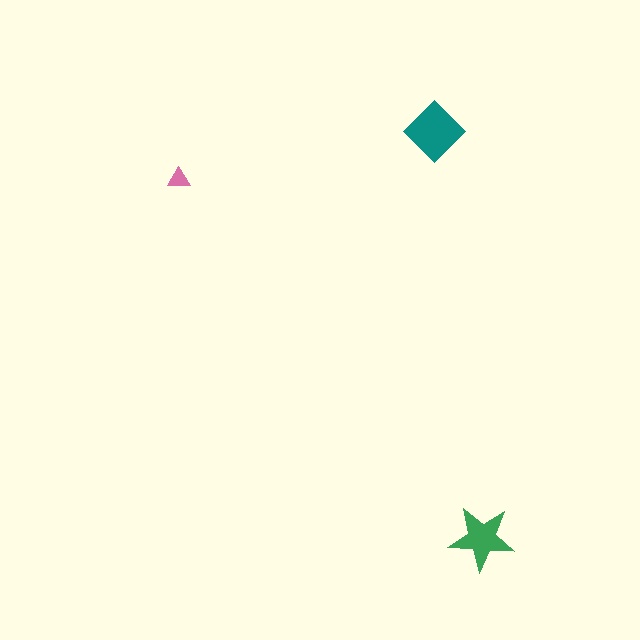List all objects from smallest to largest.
The pink triangle, the green star, the teal diamond.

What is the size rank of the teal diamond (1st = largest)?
1st.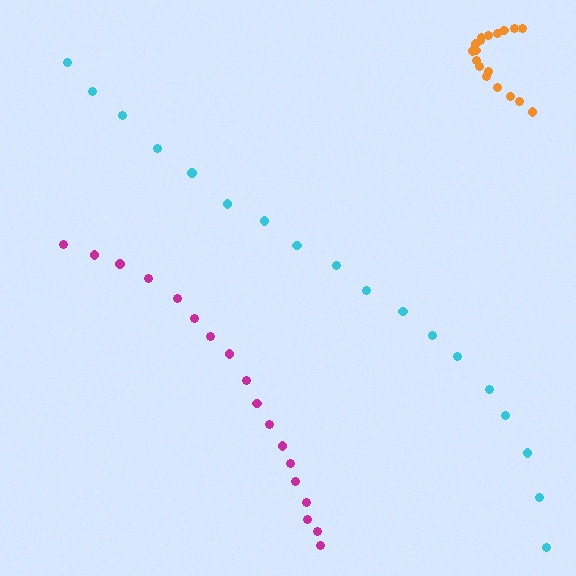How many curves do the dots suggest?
There are 3 distinct paths.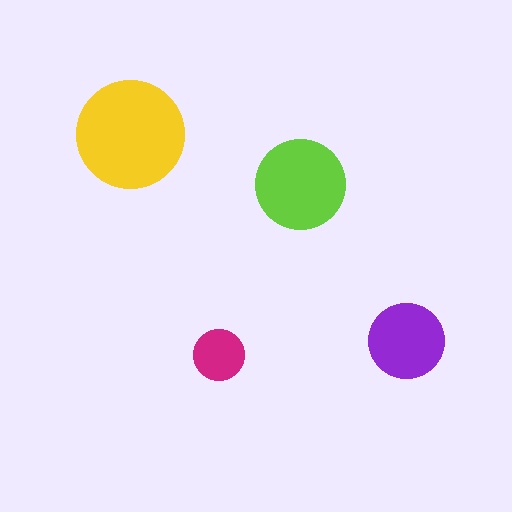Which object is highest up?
The yellow circle is topmost.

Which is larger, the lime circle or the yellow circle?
The yellow one.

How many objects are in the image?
There are 4 objects in the image.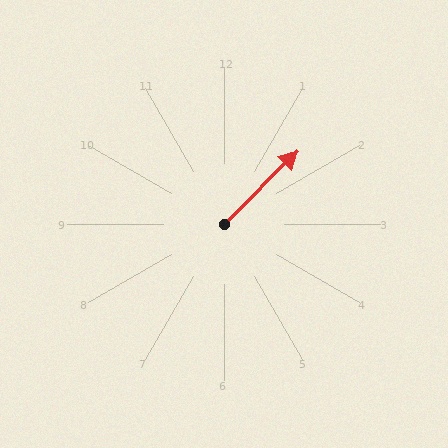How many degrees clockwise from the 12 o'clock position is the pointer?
Approximately 45 degrees.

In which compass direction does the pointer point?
Northeast.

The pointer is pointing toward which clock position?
Roughly 1 o'clock.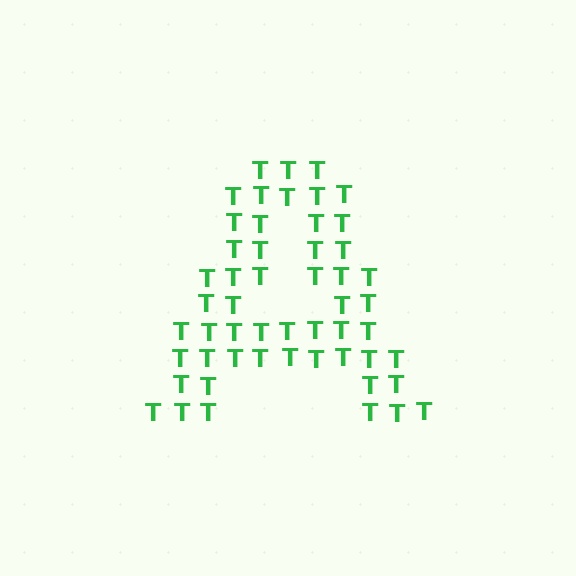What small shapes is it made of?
It is made of small letter T's.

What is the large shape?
The large shape is the letter A.